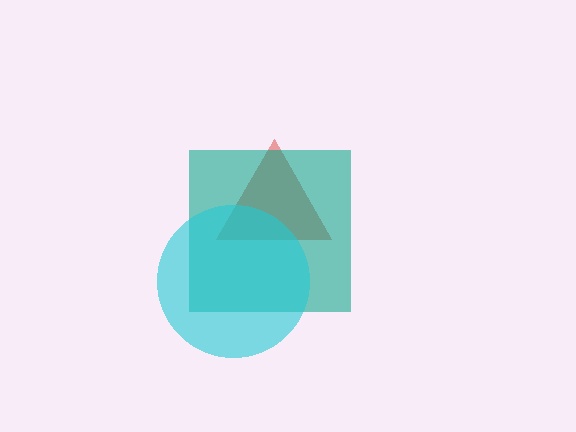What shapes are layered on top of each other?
The layered shapes are: a red triangle, a teal square, a cyan circle.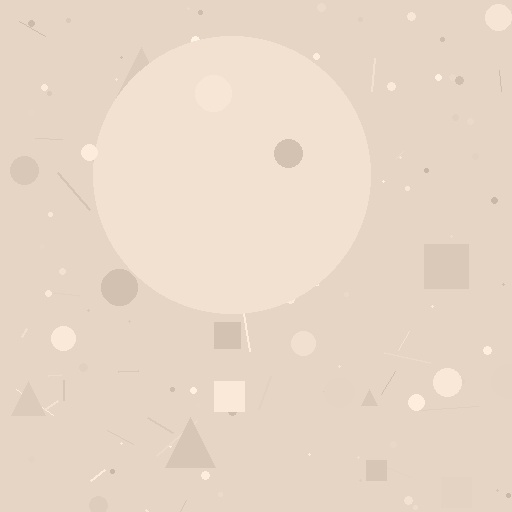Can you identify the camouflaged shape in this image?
The camouflaged shape is a circle.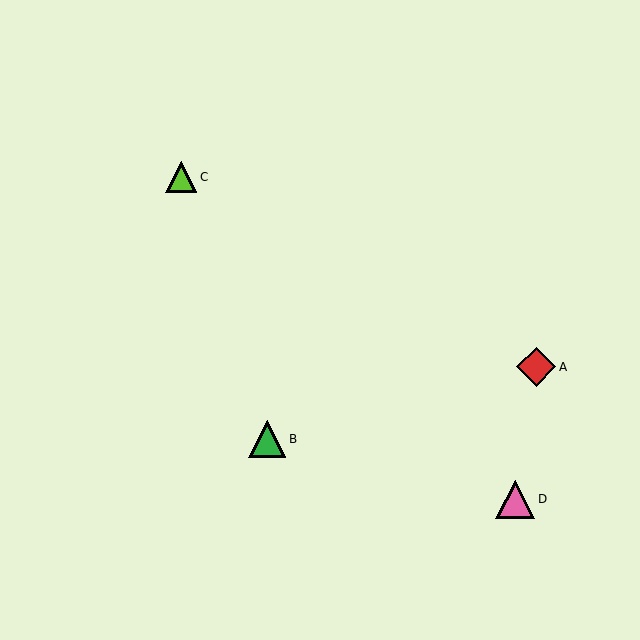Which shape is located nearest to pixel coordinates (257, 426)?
The green triangle (labeled B) at (267, 439) is nearest to that location.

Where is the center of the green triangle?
The center of the green triangle is at (267, 439).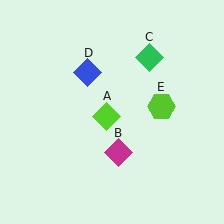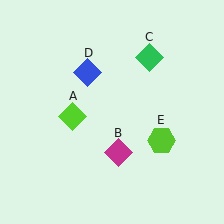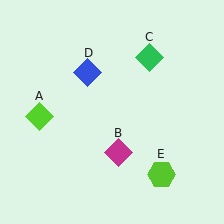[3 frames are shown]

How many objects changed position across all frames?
2 objects changed position: lime diamond (object A), lime hexagon (object E).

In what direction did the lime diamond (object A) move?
The lime diamond (object A) moved left.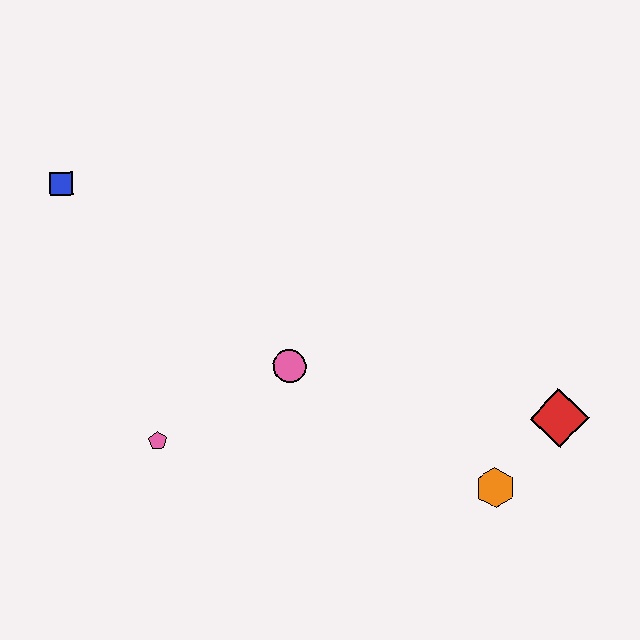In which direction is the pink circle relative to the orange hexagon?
The pink circle is to the left of the orange hexagon.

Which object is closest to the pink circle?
The pink pentagon is closest to the pink circle.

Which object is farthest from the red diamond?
The blue square is farthest from the red diamond.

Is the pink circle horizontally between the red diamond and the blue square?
Yes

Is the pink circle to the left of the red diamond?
Yes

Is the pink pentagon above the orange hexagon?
Yes